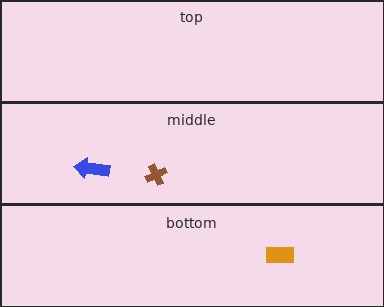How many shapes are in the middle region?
2.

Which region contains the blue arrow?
The middle region.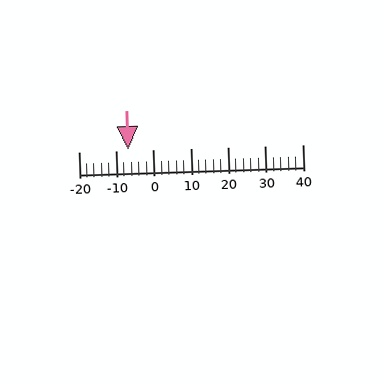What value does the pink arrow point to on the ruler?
The pink arrow points to approximately -7.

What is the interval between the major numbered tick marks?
The major tick marks are spaced 10 units apart.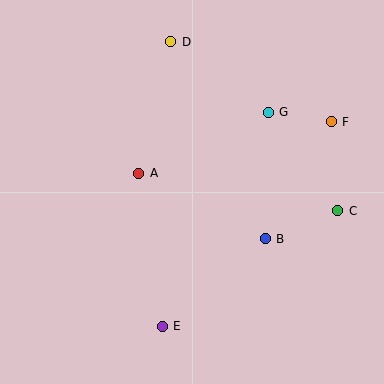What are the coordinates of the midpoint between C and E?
The midpoint between C and E is at (250, 269).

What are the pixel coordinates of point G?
Point G is at (268, 112).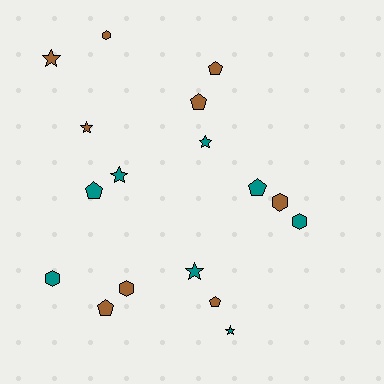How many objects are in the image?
There are 17 objects.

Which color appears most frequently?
Brown, with 9 objects.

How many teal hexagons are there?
There are 2 teal hexagons.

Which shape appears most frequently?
Pentagon, with 6 objects.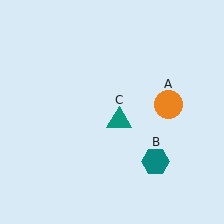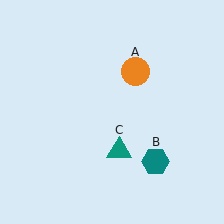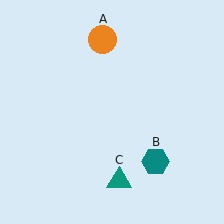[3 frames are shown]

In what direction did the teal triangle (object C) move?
The teal triangle (object C) moved down.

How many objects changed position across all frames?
2 objects changed position: orange circle (object A), teal triangle (object C).